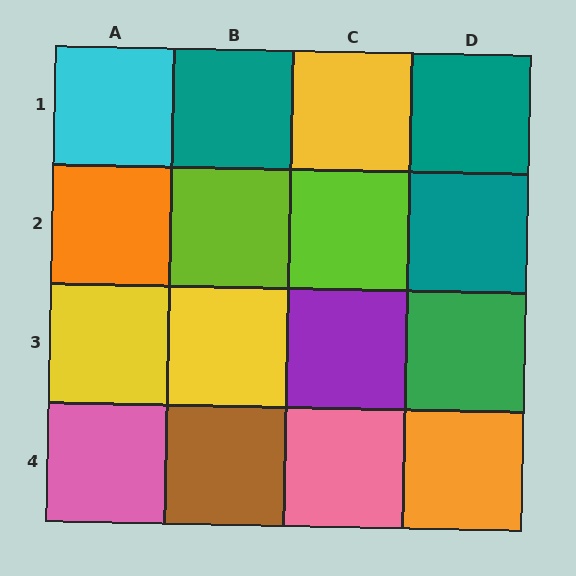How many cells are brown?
1 cell is brown.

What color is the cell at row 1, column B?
Teal.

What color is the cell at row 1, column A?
Cyan.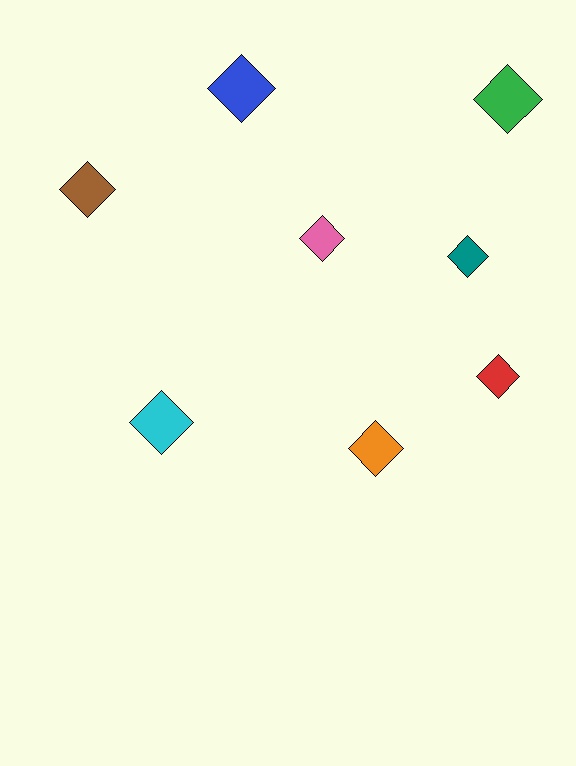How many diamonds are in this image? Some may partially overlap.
There are 8 diamonds.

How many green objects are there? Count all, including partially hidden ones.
There is 1 green object.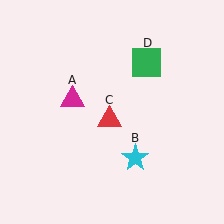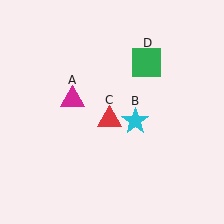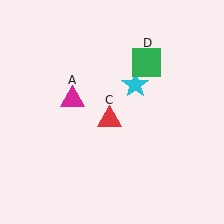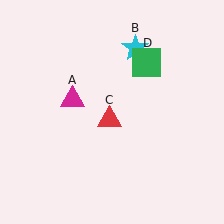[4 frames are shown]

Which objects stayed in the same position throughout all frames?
Magenta triangle (object A) and red triangle (object C) and green square (object D) remained stationary.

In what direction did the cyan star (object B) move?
The cyan star (object B) moved up.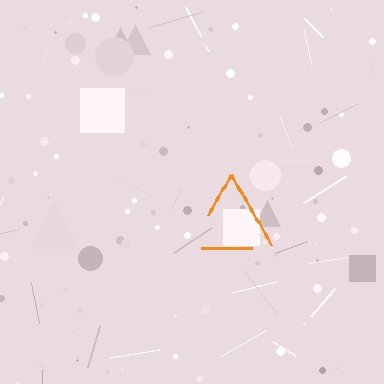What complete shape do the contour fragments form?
The contour fragments form a triangle.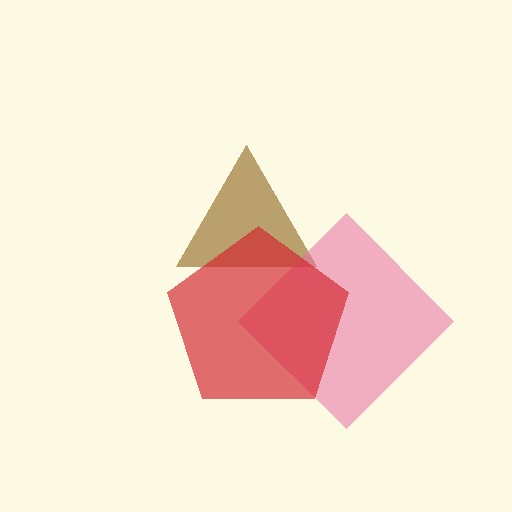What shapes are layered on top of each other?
The layered shapes are: a brown triangle, a pink diamond, a red pentagon.